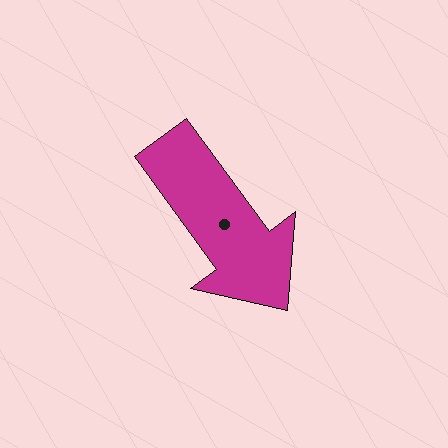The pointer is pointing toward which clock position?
Roughly 5 o'clock.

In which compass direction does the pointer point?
Southeast.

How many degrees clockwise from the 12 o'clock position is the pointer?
Approximately 144 degrees.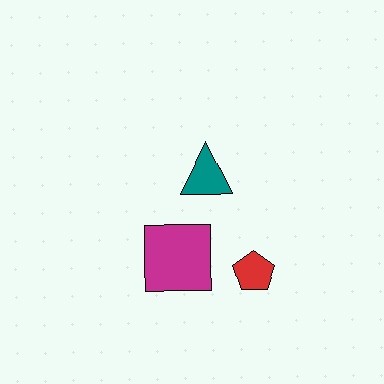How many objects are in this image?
There are 3 objects.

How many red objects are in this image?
There is 1 red object.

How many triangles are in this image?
There is 1 triangle.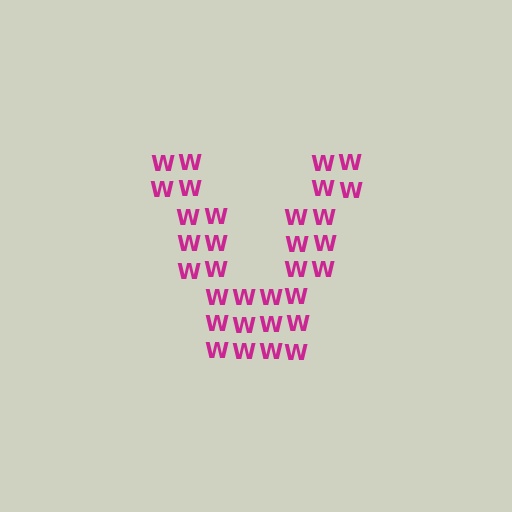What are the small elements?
The small elements are letter W's.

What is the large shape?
The large shape is the letter V.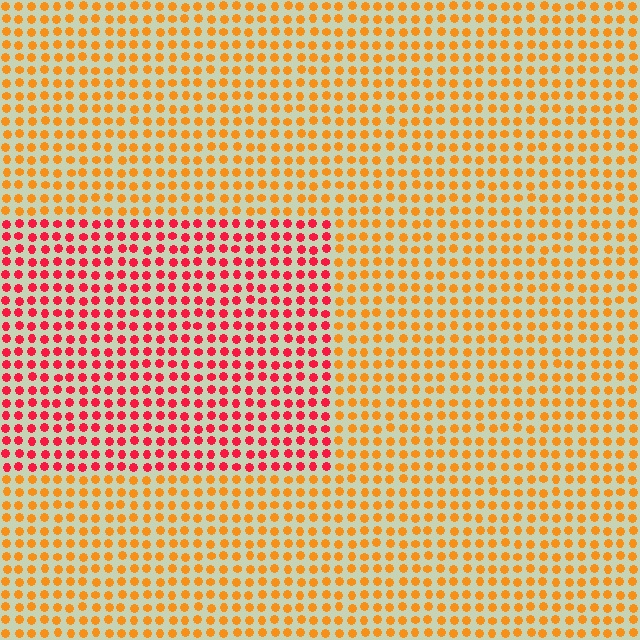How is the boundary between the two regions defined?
The boundary is defined purely by a slight shift in hue (about 43 degrees). Spacing, size, and orientation are identical on both sides.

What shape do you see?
I see a rectangle.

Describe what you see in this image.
The image is filled with small orange elements in a uniform arrangement. A rectangle-shaped region is visible where the elements are tinted to a slightly different hue, forming a subtle color boundary.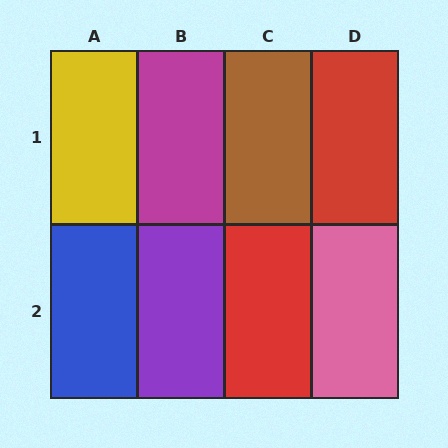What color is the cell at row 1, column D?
Red.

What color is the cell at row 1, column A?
Yellow.